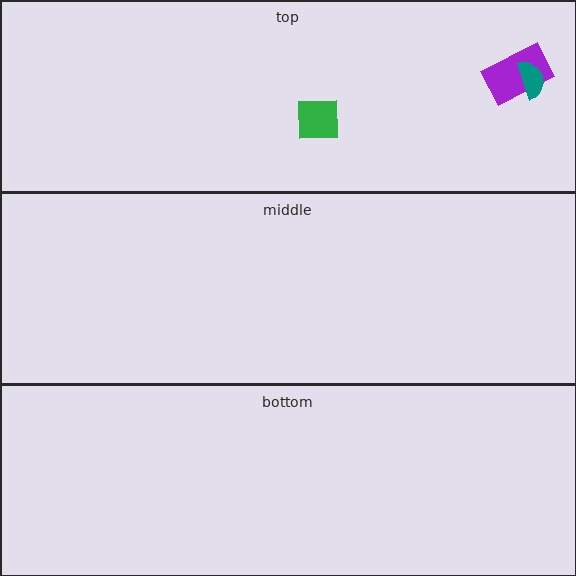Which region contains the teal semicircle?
The top region.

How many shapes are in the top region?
3.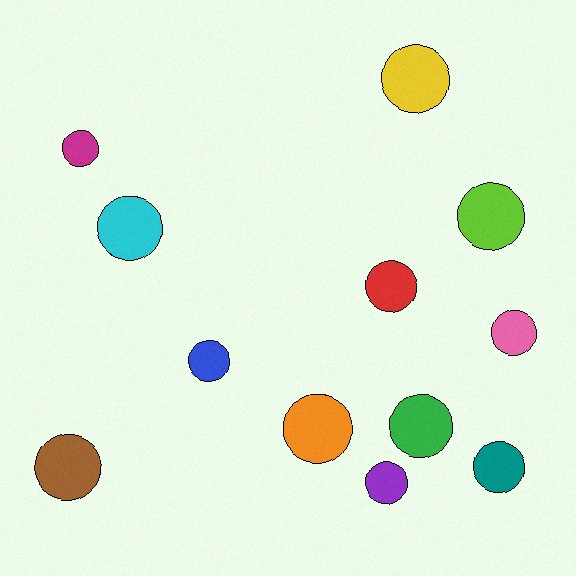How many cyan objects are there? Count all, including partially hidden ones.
There is 1 cyan object.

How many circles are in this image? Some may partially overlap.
There are 12 circles.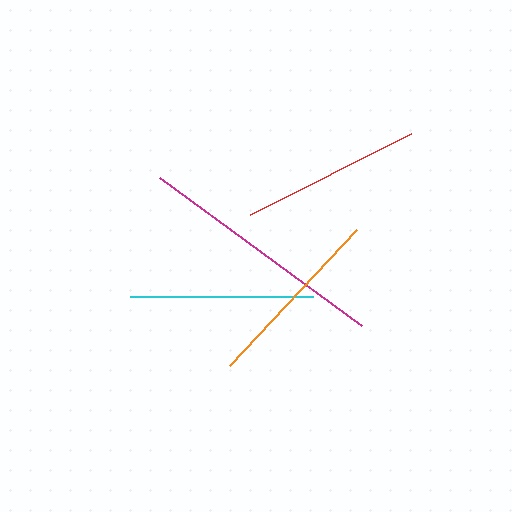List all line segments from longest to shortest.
From longest to shortest: magenta, orange, cyan, red.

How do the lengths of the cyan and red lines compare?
The cyan and red lines are approximately the same length.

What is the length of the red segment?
The red segment is approximately 181 pixels long.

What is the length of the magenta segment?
The magenta segment is approximately 251 pixels long.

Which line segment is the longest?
The magenta line is the longest at approximately 251 pixels.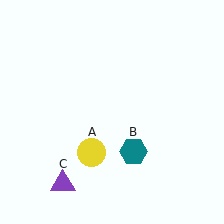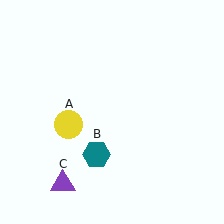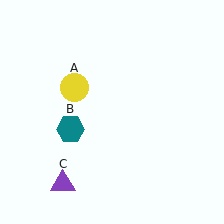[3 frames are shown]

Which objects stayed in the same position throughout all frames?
Purple triangle (object C) remained stationary.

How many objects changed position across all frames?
2 objects changed position: yellow circle (object A), teal hexagon (object B).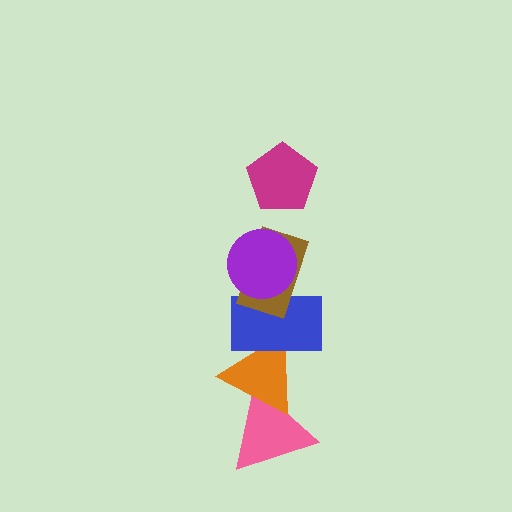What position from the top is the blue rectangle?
The blue rectangle is 4th from the top.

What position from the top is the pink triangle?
The pink triangle is 6th from the top.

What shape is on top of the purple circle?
The magenta pentagon is on top of the purple circle.